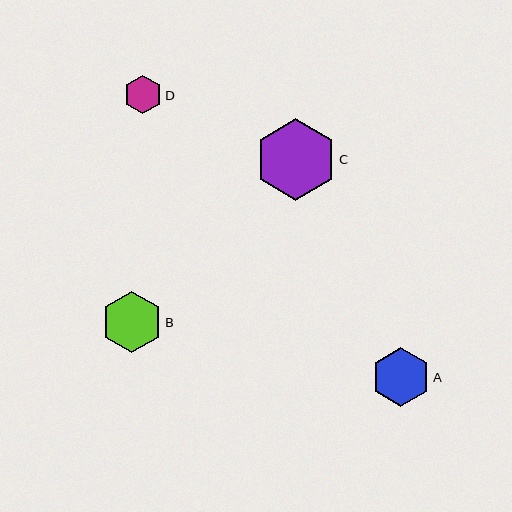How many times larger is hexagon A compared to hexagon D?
Hexagon A is approximately 1.5 times the size of hexagon D.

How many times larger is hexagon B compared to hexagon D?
Hexagon B is approximately 1.6 times the size of hexagon D.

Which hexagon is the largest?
Hexagon C is the largest with a size of approximately 81 pixels.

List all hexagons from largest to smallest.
From largest to smallest: C, B, A, D.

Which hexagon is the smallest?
Hexagon D is the smallest with a size of approximately 38 pixels.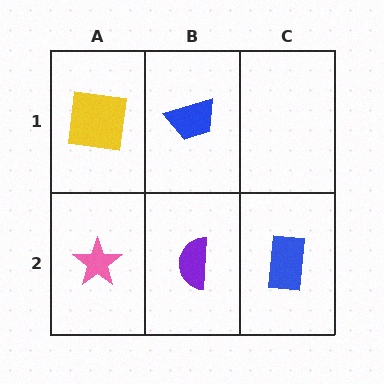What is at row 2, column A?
A pink star.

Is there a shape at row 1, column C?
No, that cell is empty.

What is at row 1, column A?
A yellow square.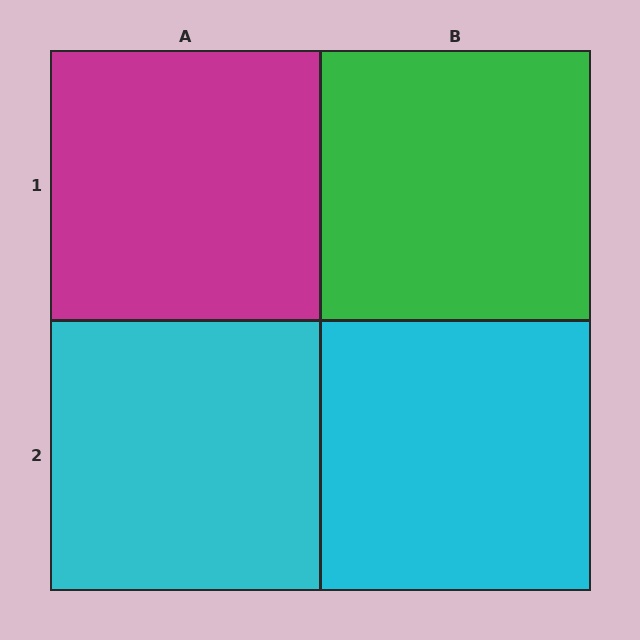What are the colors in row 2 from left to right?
Cyan, cyan.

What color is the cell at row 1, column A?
Magenta.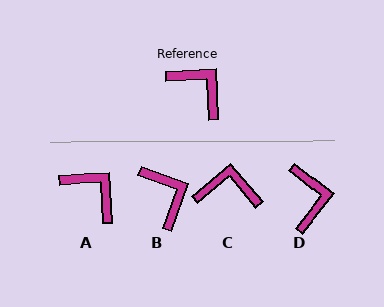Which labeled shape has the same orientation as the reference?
A.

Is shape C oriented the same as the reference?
No, it is off by about 38 degrees.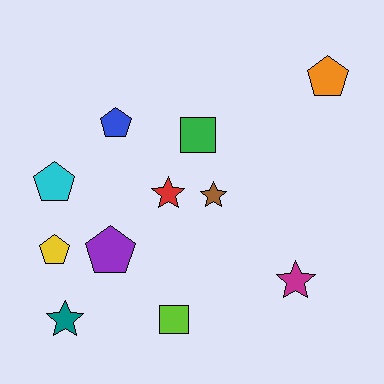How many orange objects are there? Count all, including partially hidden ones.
There is 1 orange object.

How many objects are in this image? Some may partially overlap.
There are 11 objects.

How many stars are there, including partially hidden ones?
There are 4 stars.